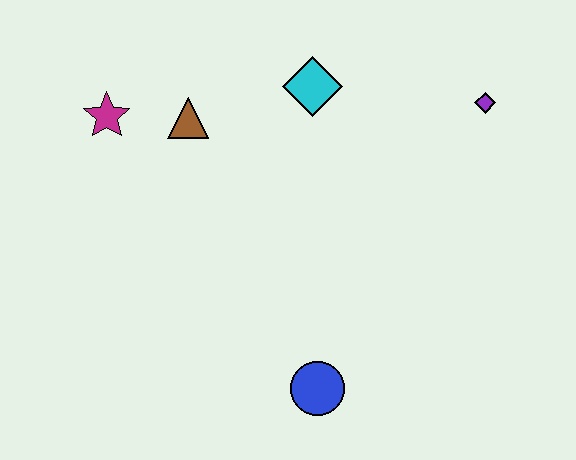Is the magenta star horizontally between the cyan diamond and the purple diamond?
No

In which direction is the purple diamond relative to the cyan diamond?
The purple diamond is to the right of the cyan diamond.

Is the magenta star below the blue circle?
No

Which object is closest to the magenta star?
The brown triangle is closest to the magenta star.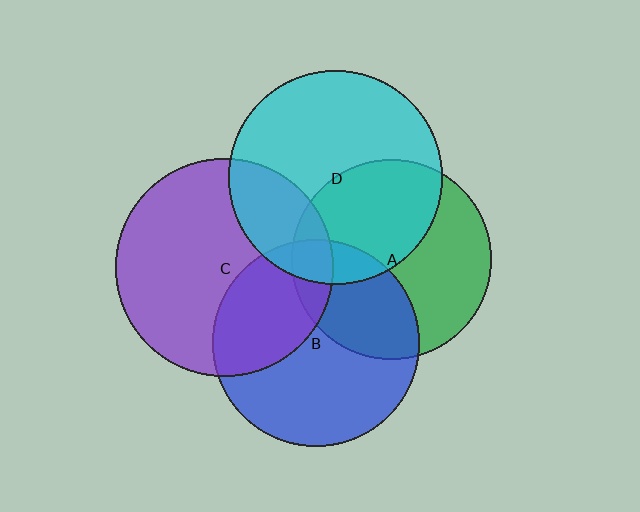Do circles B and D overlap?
Yes.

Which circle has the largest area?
Circle C (purple).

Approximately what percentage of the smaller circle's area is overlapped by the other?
Approximately 10%.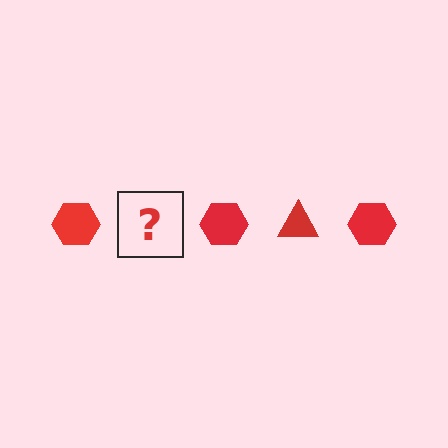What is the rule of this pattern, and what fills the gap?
The rule is that the pattern cycles through hexagon, triangle shapes in red. The gap should be filled with a red triangle.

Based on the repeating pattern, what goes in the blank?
The blank should be a red triangle.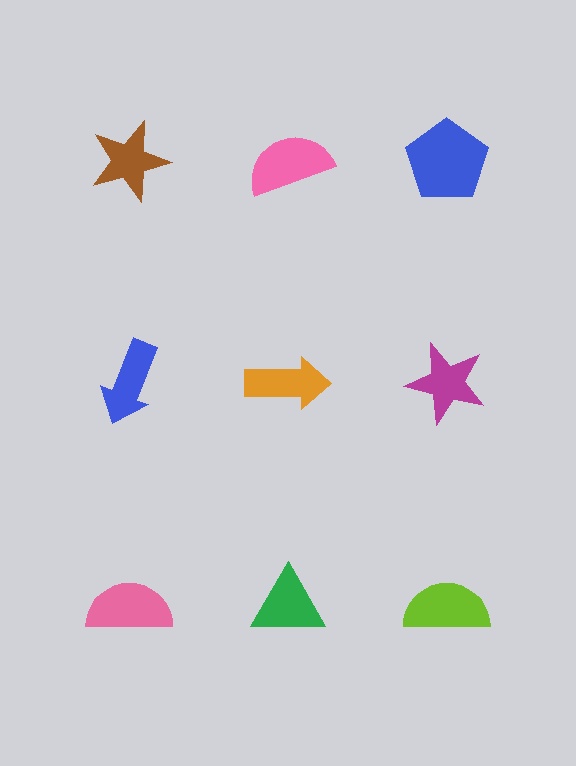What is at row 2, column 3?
A magenta star.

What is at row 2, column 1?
A blue arrow.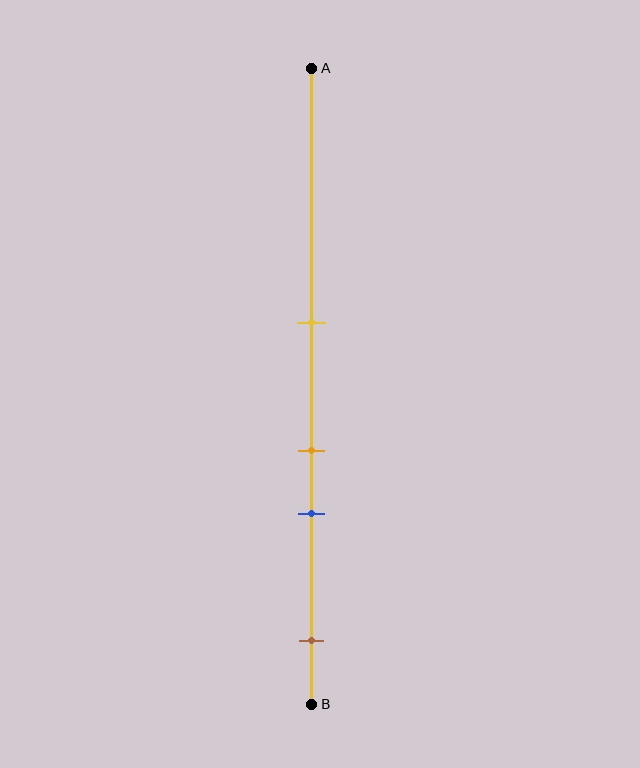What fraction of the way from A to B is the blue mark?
The blue mark is approximately 70% (0.7) of the way from A to B.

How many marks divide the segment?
There are 4 marks dividing the segment.